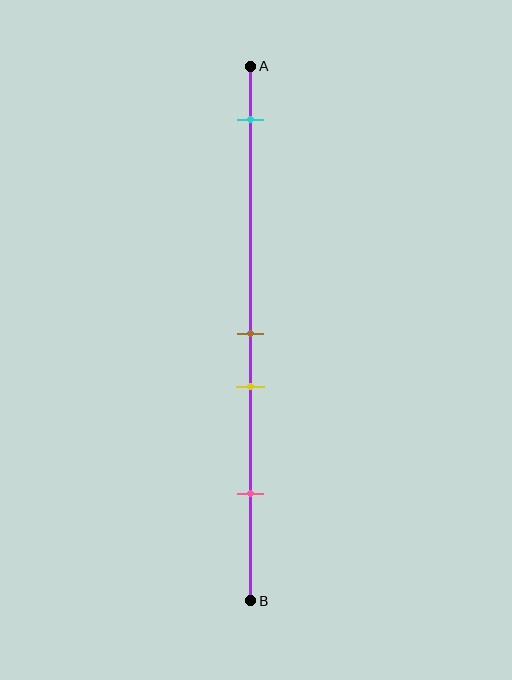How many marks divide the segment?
There are 4 marks dividing the segment.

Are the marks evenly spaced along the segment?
No, the marks are not evenly spaced.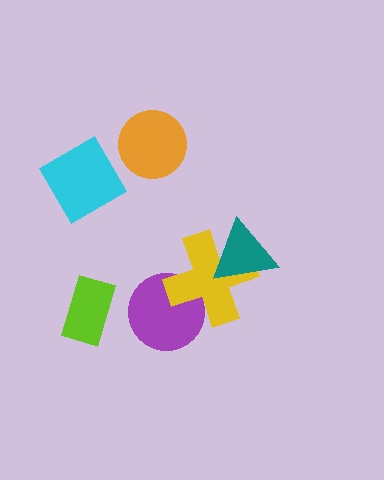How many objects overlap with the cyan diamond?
0 objects overlap with the cyan diamond.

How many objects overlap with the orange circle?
0 objects overlap with the orange circle.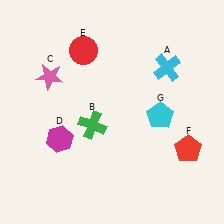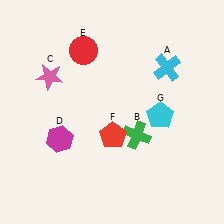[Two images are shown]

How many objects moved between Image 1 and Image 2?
2 objects moved between the two images.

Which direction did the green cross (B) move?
The green cross (B) moved right.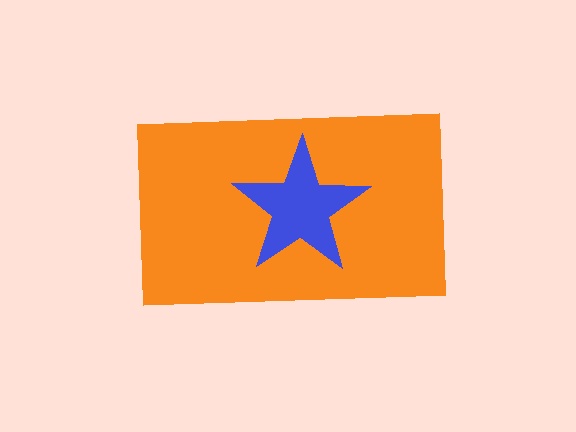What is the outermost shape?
The orange rectangle.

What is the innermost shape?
The blue star.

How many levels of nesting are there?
2.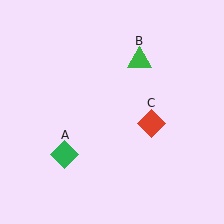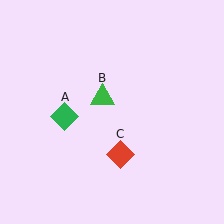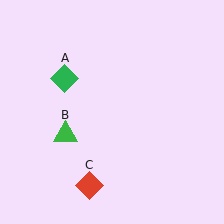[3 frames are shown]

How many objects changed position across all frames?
3 objects changed position: green diamond (object A), green triangle (object B), red diamond (object C).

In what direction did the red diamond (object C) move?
The red diamond (object C) moved down and to the left.